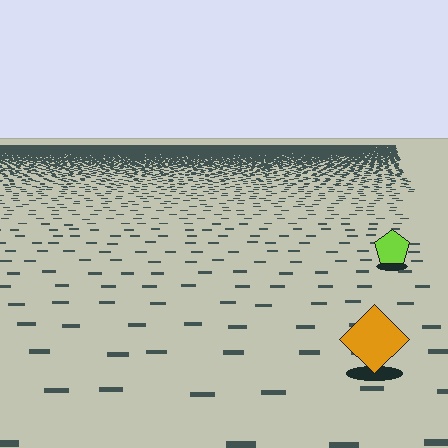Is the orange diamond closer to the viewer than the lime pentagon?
Yes. The orange diamond is closer — you can tell from the texture gradient: the ground texture is coarser near it.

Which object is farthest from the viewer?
The lime pentagon is farthest from the viewer. It appears smaller and the ground texture around it is denser.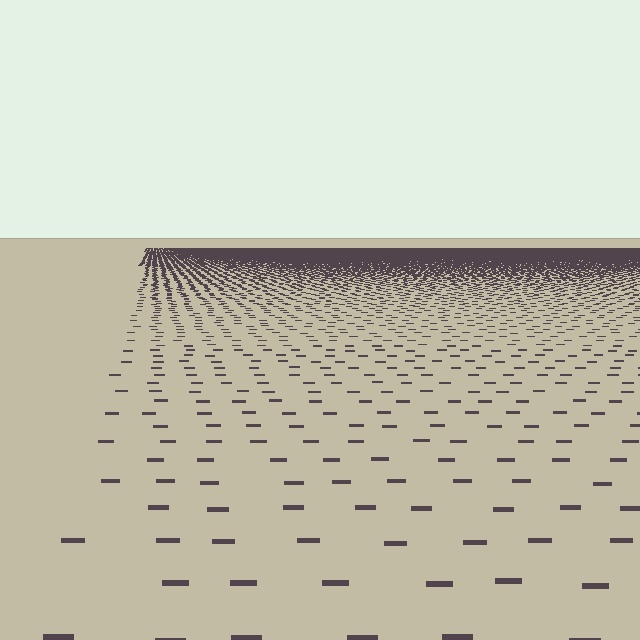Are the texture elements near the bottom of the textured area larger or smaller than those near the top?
Larger. Near the bottom, elements are closer to the viewer and appear at a bigger on-screen size.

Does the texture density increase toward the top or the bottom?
Density increases toward the top.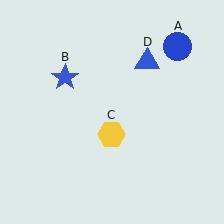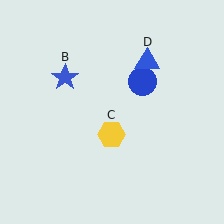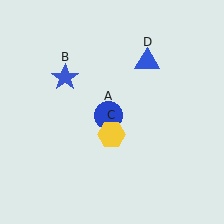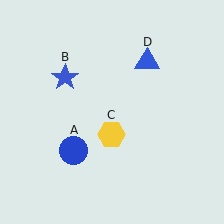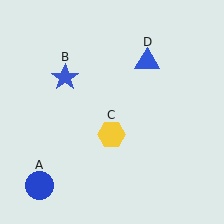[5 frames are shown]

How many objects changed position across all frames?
1 object changed position: blue circle (object A).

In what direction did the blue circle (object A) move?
The blue circle (object A) moved down and to the left.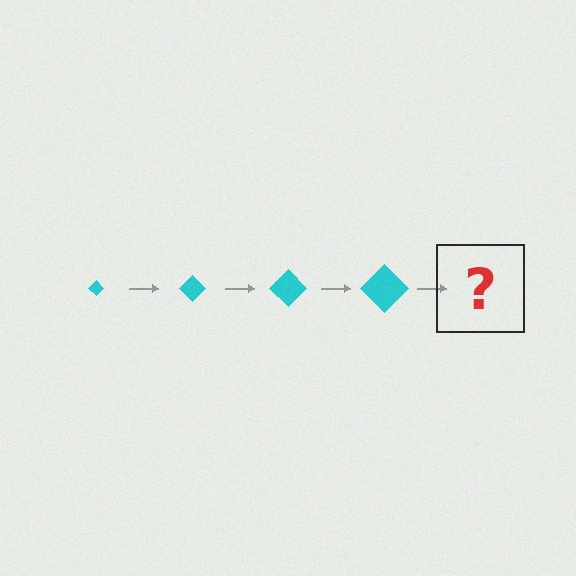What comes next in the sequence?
The next element should be a cyan diamond, larger than the previous one.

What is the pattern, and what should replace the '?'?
The pattern is that the diamond gets progressively larger each step. The '?' should be a cyan diamond, larger than the previous one.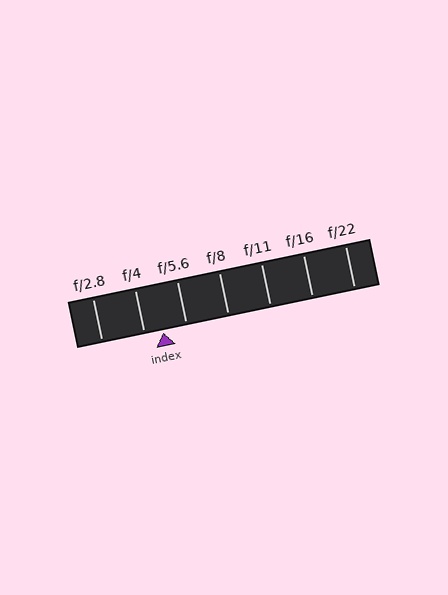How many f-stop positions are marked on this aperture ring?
There are 7 f-stop positions marked.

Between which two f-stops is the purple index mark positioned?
The index mark is between f/4 and f/5.6.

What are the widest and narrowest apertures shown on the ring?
The widest aperture shown is f/2.8 and the narrowest is f/22.